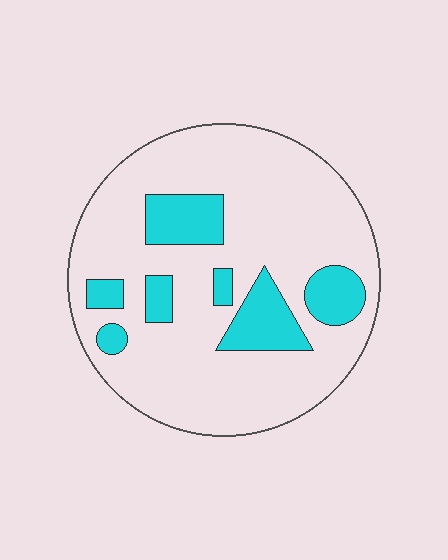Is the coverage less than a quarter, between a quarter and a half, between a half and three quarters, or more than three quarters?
Less than a quarter.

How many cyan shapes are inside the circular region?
7.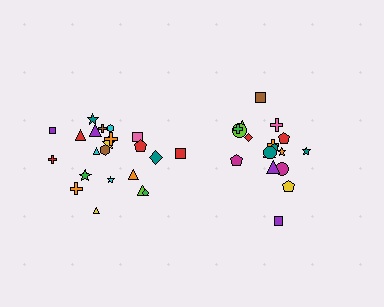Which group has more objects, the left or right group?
The left group.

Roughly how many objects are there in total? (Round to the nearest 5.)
Roughly 40 objects in total.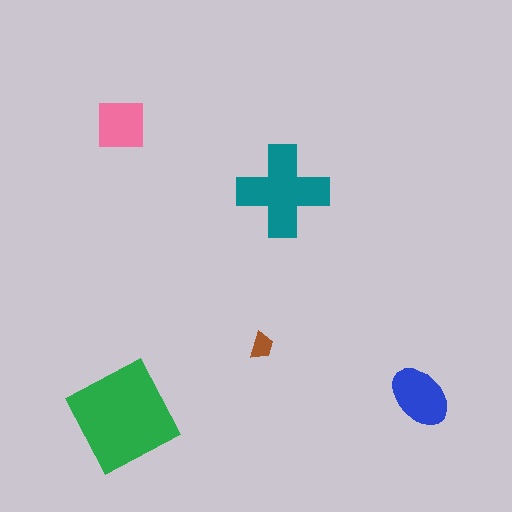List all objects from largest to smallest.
The green diamond, the teal cross, the blue ellipse, the pink square, the brown trapezoid.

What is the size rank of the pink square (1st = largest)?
4th.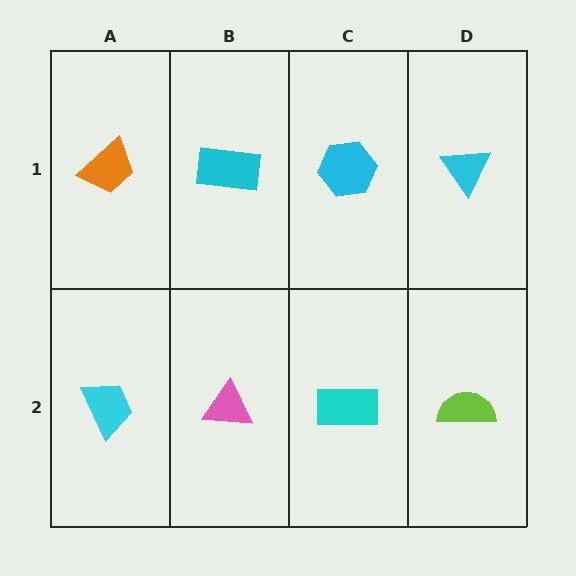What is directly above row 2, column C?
A cyan hexagon.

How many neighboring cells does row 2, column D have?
2.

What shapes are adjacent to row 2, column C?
A cyan hexagon (row 1, column C), a pink triangle (row 2, column B), a lime semicircle (row 2, column D).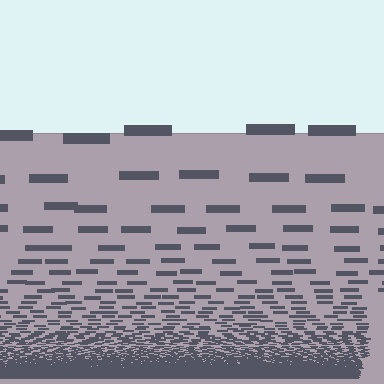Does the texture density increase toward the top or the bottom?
Density increases toward the bottom.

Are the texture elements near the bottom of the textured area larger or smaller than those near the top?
Smaller. The gradient is inverted — elements near the bottom are smaller and denser.